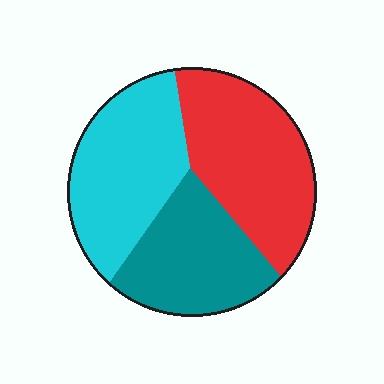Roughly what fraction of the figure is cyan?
Cyan takes up about one third (1/3) of the figure.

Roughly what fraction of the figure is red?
Red takes up between a quarter and a half of the figure.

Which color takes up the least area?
Teal, at roughly 30%.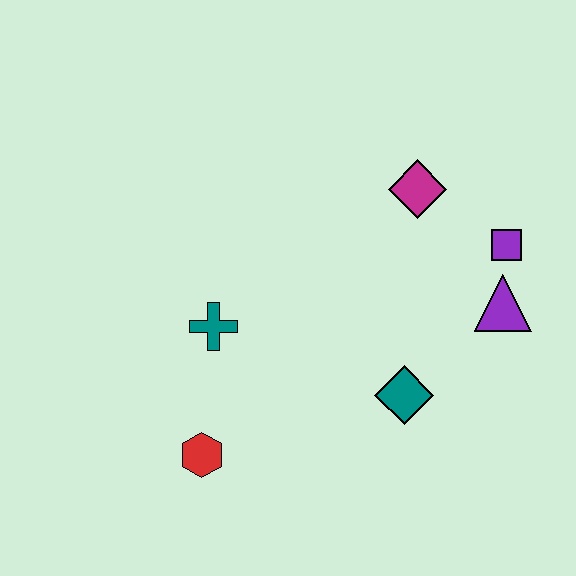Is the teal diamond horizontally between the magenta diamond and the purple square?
No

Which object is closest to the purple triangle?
The purple square is closest to the purple triangle.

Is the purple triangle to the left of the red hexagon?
No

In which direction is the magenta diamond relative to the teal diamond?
The magenta diamond is above the teal diamond.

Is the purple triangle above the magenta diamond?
No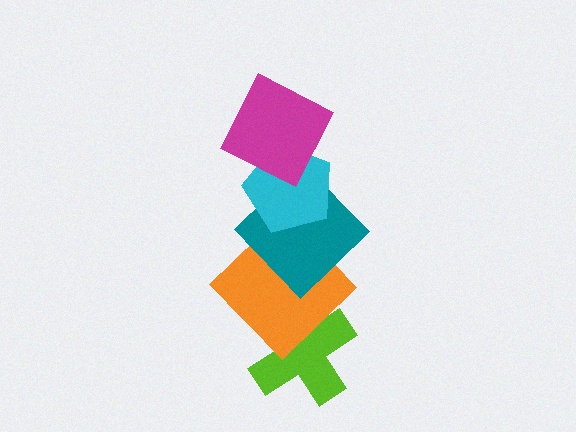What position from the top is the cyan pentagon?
The cyan pentagon is 2nd from the top.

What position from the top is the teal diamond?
The teal diamond is 3rd from the top.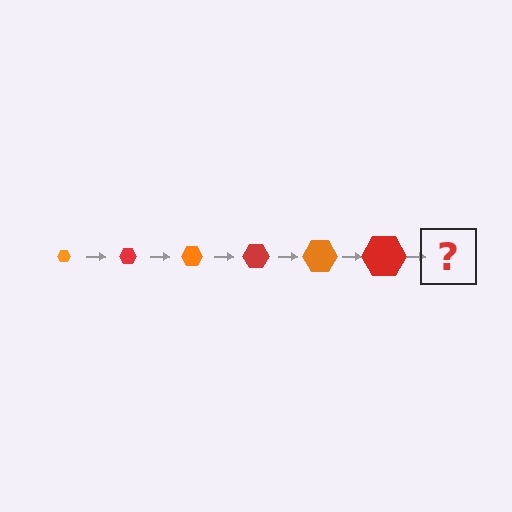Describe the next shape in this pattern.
It should be an orange hexagon, larger than the previous one.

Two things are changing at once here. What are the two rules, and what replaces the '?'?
The two rules are that the hexagon grows larger each step and the color cycles through orange and red. The '?' should be an orange hexagon, larger than the previous one.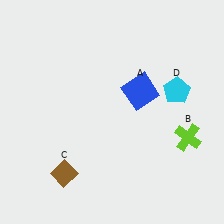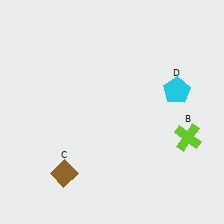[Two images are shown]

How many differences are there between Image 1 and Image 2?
There is 1 difference between the two images.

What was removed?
The blue square (A) was removed in Image 2.